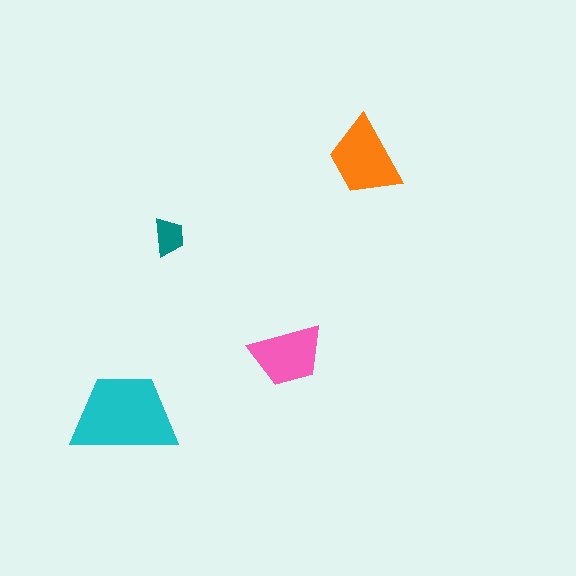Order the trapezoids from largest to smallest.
the cyan one, the orange one, the pink one, the teal one.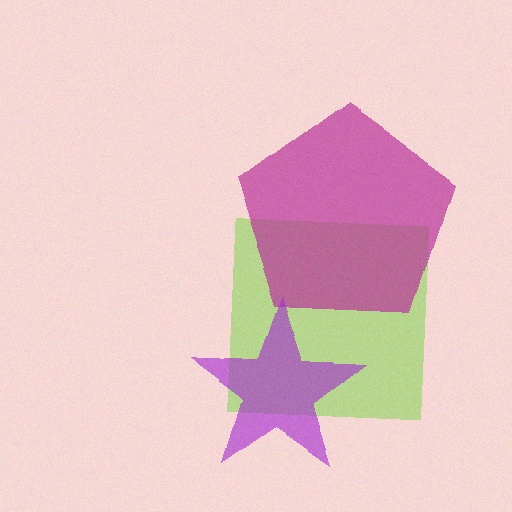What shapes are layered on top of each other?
The layered shapes are: a lime square, a magenta pentagon, a purple star.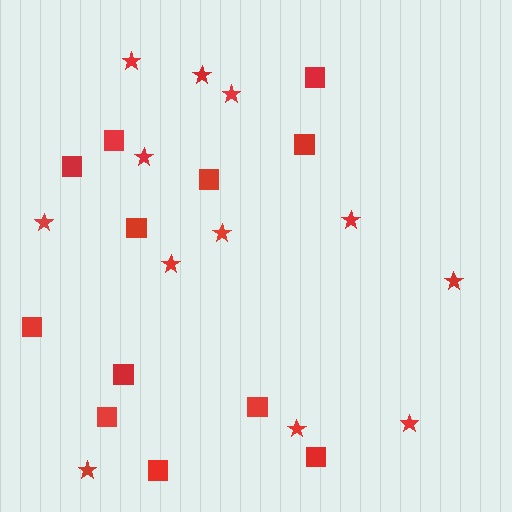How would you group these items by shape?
There are 2 groups: one group of squares (12) and one group of stars (12).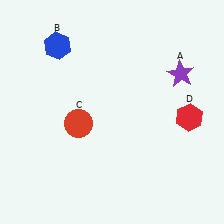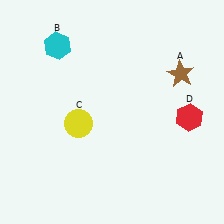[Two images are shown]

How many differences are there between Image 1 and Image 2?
There are 3 differences between the two images.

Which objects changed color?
A changed from purple to brown. B changed from blue to cyan. C changed from red to yellow.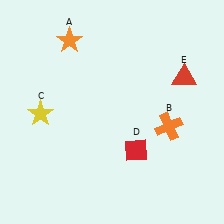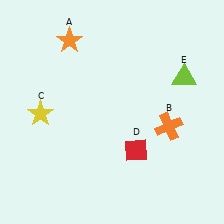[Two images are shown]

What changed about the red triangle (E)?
In Image 1, E is red. In Image 2, it changed to lime.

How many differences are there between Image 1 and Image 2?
There is 1 difference between the two images.